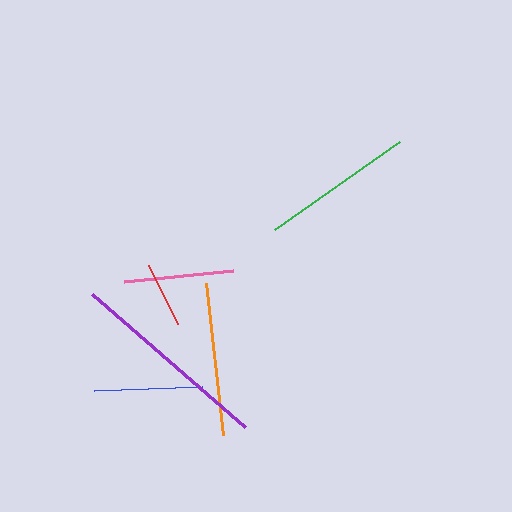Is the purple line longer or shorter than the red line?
The purple line is longer than the red line.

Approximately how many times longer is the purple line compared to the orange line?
The purple line is approximately 1.3 times the length of the orange line.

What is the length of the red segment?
The red segment is approximately 66 pixels long.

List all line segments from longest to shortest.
From longest to shortest: purple, orange, green, pink, blue, red.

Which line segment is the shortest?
The red line is the shortest at approximately 66 pixels.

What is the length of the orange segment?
The orange segment is approximately 153 pixels long.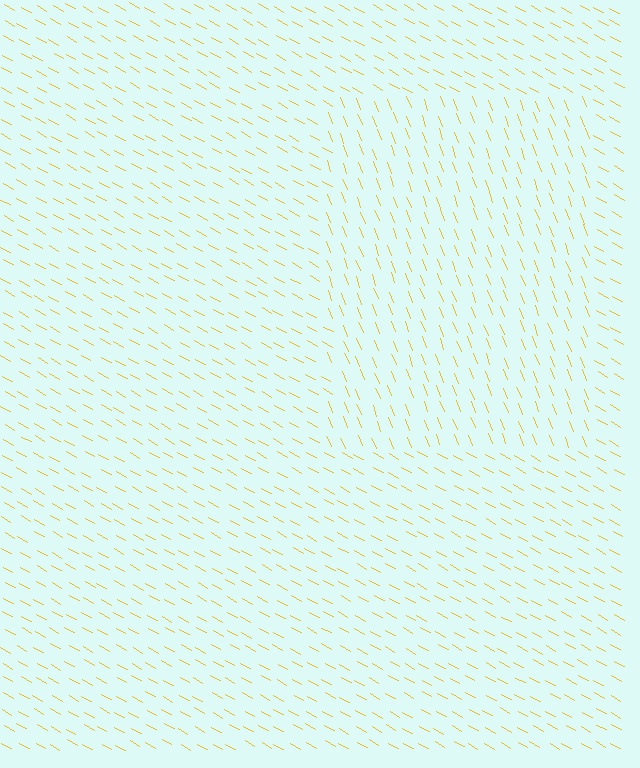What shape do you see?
I see a rectangle.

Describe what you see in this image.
The image is filled with small yellow line segments. A rectangle region in the image has lines oriented differently from the surrounding lines, creating a visible texture boundary.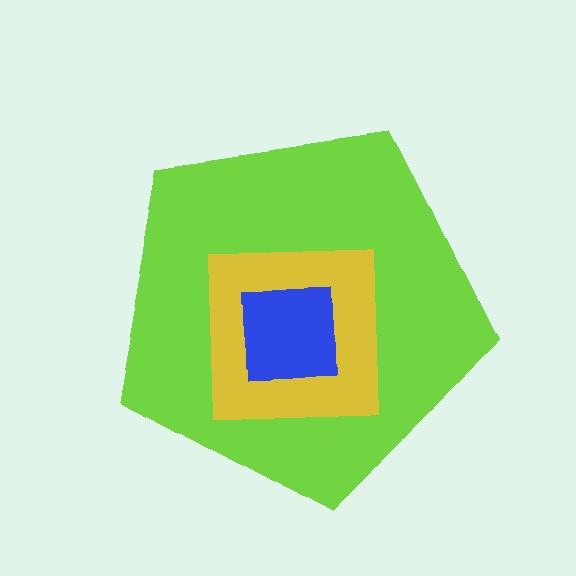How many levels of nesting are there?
3.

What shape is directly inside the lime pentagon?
The yellow square.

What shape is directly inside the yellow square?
The blue square.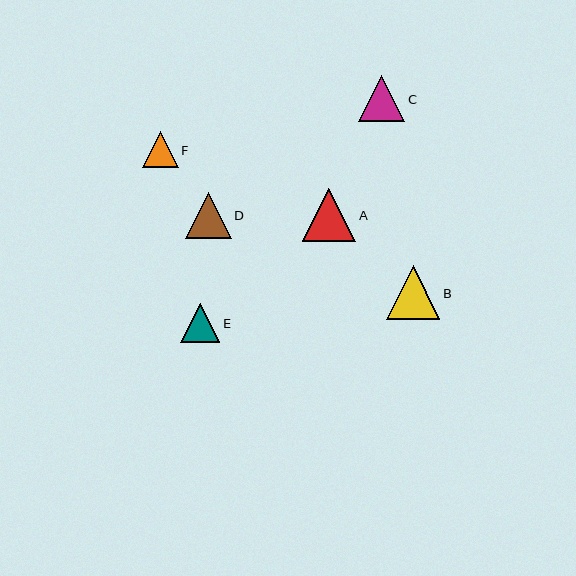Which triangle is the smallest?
Triangle F is the smallest with a size of approximately 36 pixels.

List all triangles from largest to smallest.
From largest to smallest: B, A, C, D, E, F.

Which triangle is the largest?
Triangle B is the largest with a size of approximately 53 pixels.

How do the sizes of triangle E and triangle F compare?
Triangle E and triangle F are approximately the same size.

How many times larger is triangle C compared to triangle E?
Triangle C is approximately 1.2 times the size of triangle E.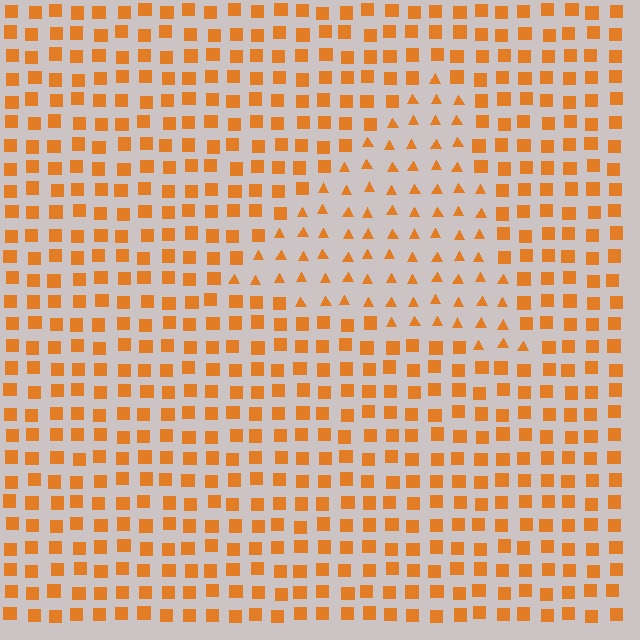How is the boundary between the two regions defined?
The boundary is defined by a change in element shape: triangles inside vs. squares outside. All elements share the same color and spacing.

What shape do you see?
I see a triangle.